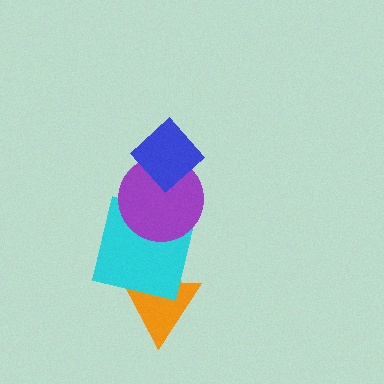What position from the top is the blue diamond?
The blue diamond is 1st from the top.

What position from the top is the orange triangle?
The orange triangle is 4th from the top.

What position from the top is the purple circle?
The purple circle is 2nd from the top.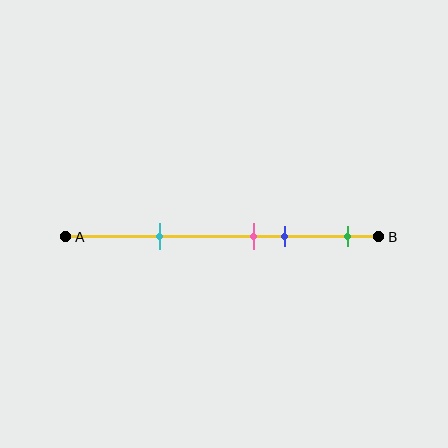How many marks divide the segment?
There are 4 marks dividing the segment.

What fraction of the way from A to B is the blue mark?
The blue mark is approximately 70% (0.7) of the way from A to B.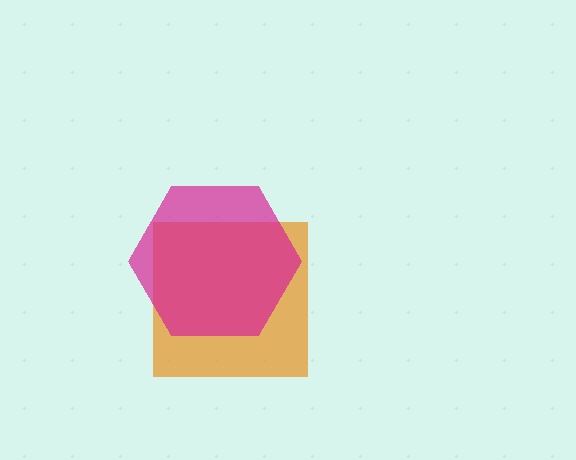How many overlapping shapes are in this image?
There are 2 overlapping shapes in the image.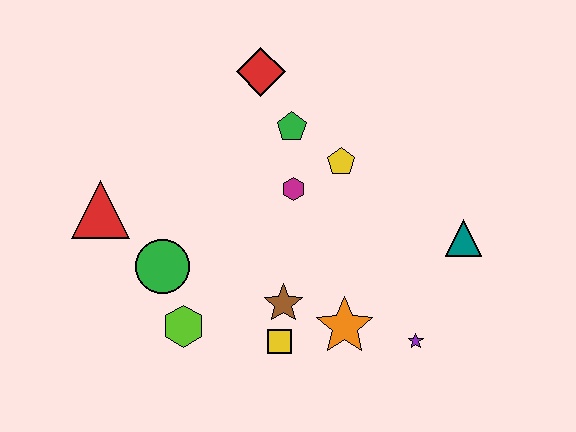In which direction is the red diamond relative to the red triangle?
The red diamond is to the right of the red triangle.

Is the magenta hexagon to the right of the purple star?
No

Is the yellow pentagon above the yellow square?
Yes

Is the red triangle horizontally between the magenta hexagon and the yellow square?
No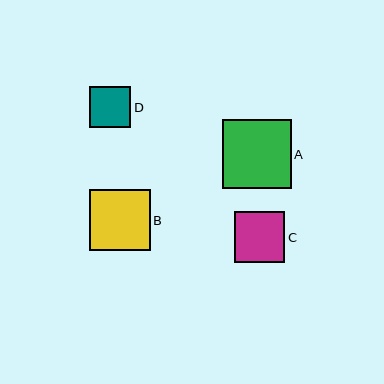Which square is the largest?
Square A is the largest with a size of approximately 69 pixels.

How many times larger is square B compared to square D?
Square B is approximately 1.5 times the size of square D.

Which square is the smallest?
Square D is the smallest with a size of approximately 41 pixels.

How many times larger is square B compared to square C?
Square B is approximately 1.2 times the size of square C.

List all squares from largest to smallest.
From largest to smallest: A, B, C, D.